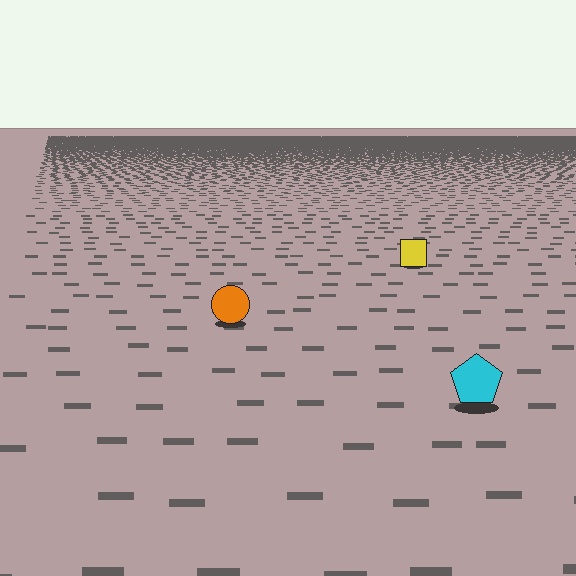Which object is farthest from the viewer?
The yellow square is farthest from the viewer. It appears smaller and the ground texture around it is denser.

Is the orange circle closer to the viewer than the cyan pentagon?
No. The cyan pentagon is closer — you can tell from the texture gradient: the ground texture is coarser near it.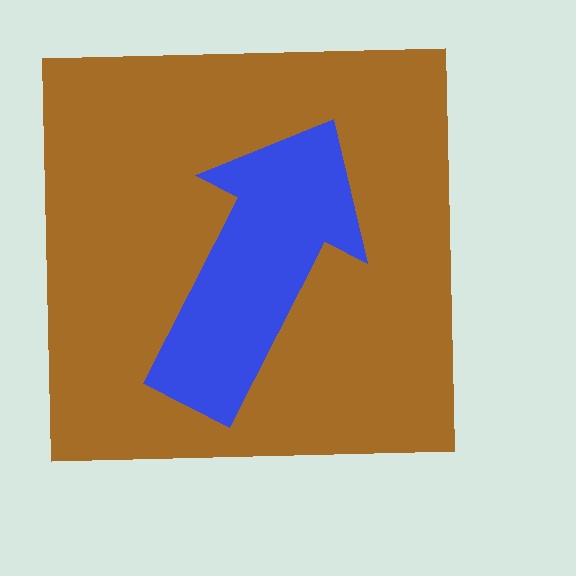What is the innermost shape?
The blue arrow.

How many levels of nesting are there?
2.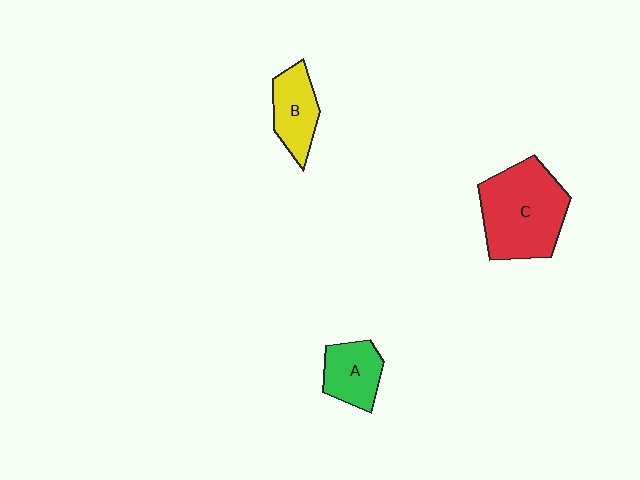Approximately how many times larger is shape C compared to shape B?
Approximately 2.1 times.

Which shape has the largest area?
Shape C (red).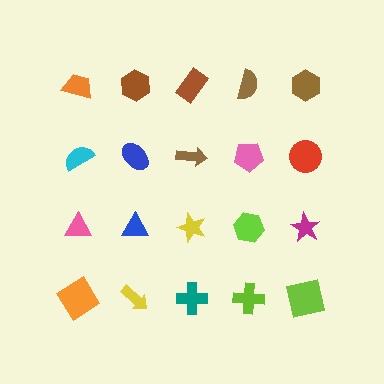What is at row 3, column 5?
A magenta star.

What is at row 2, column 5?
A red circle.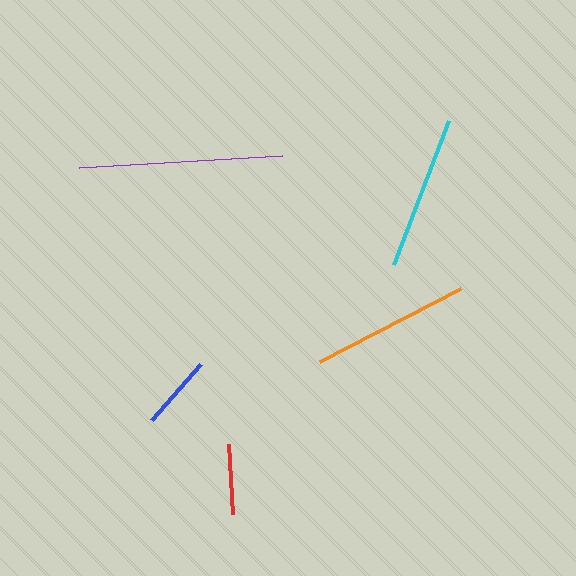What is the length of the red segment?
The red segment is approximately 70 pixels long.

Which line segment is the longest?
The purple line is the longest at approximately 203 pixels.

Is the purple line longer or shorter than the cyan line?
The purple line is longer than the cyan line.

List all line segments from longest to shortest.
From longest to shortest: purple, orange, cyan, blue, red.